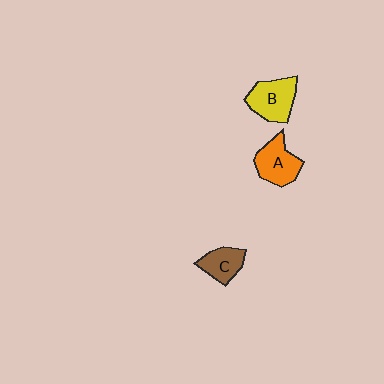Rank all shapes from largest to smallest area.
From largest to smallest: B (yellow), A (orange), C (brown).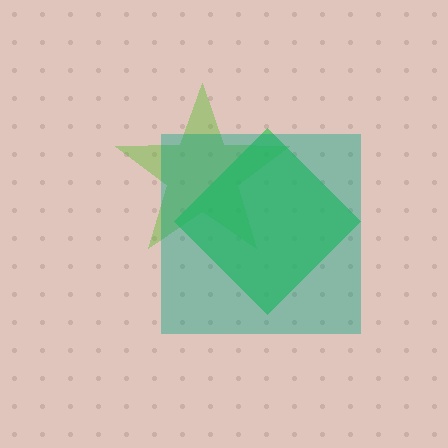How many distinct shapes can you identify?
There are 3 distinct shapes: a lime star, a green diamond, a teal square.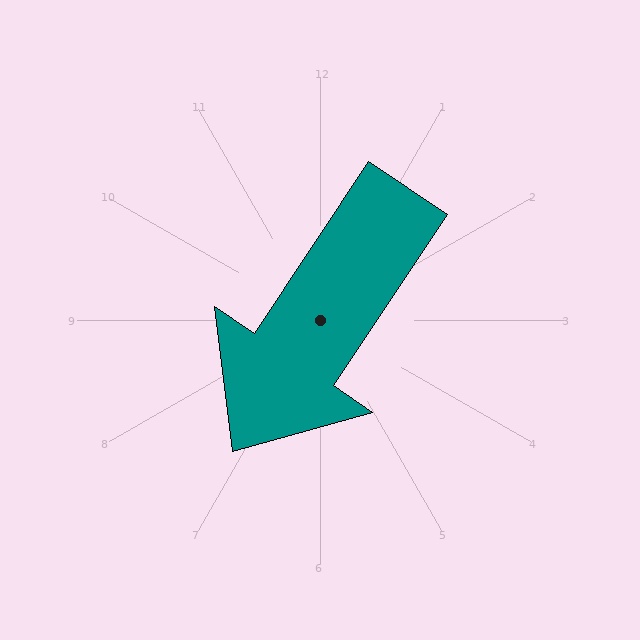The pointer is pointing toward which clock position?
Roughly 7 o'clock.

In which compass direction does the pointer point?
Southwest.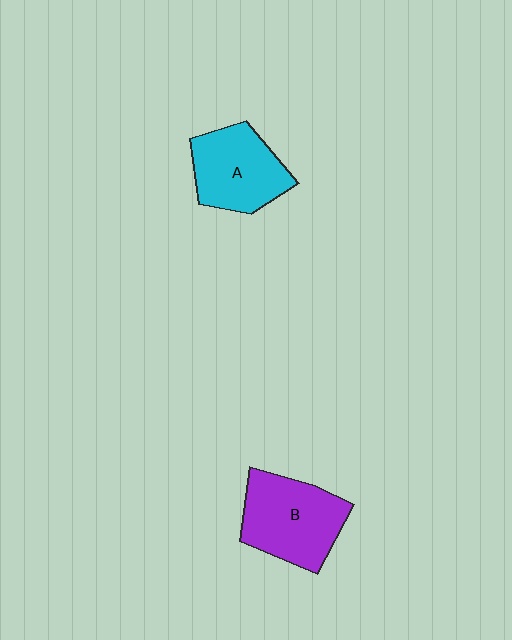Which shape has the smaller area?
Shape A (cyan).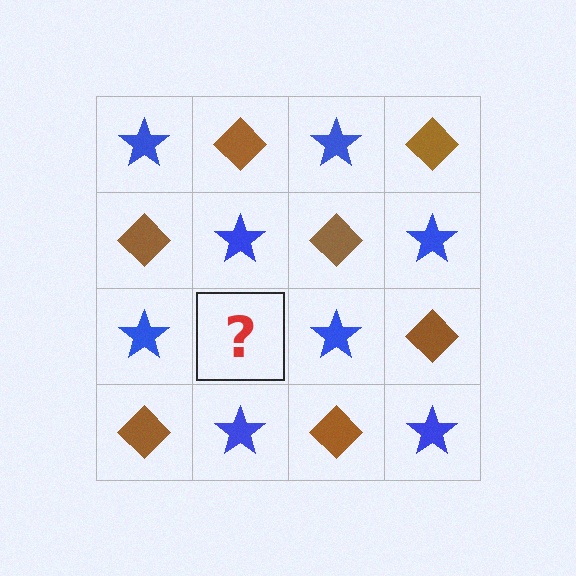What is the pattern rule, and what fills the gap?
The rule is that it alternates blue star and brown diamond in a checkerboard pattern. The gap should be filled with a brown diamond.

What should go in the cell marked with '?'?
The missing cell should contain a brown diamond.